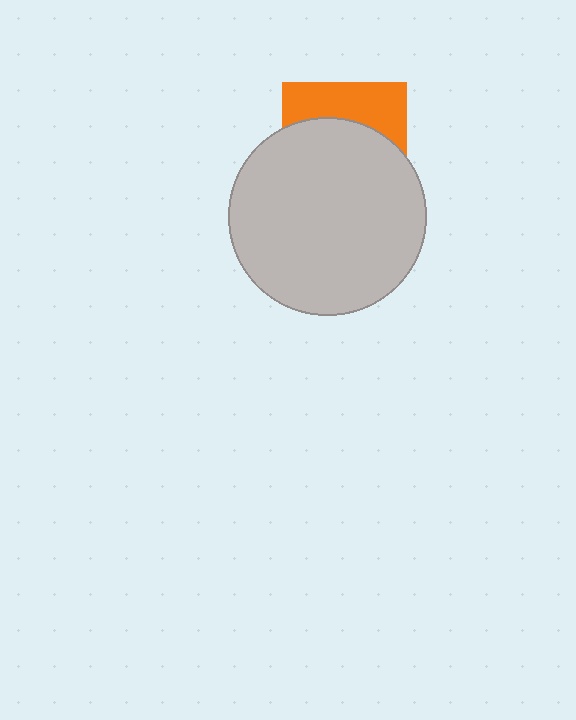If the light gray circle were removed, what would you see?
You would see the complete orange square.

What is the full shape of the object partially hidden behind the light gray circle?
The partially hidden object is an orange square.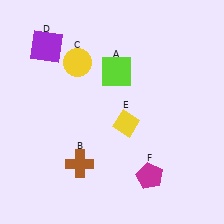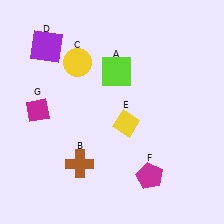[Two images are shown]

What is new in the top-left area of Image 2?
A magenta diamond (G) was added in the top-left area of Image 2.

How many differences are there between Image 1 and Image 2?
There is 1 difference between the two images.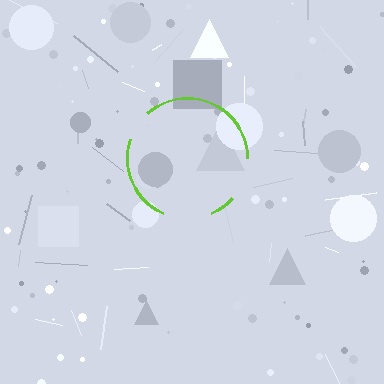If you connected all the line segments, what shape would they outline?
They would outline a circle.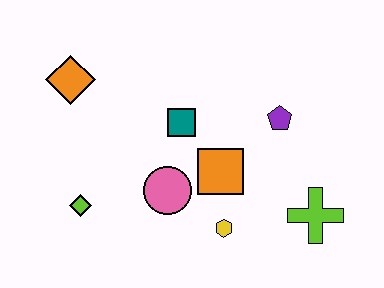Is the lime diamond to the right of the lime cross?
No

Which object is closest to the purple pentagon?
The orange square is closest to the purple pentagon.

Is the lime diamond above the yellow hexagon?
Yes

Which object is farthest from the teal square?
The lime cross is farthest from the teal square.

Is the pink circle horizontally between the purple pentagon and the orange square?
No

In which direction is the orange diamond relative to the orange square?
The orange diamond is to the left of the orange square.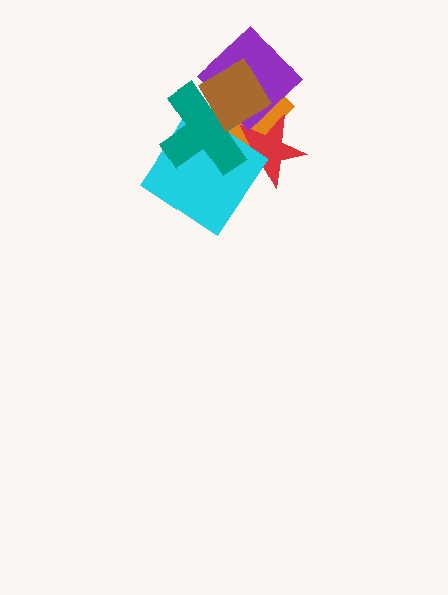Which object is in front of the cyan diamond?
The teal cross is in front of the cyan diamond.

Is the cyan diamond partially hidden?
Yes, it is partially covered by another shape.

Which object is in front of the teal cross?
The brown diamond is in front of the teal cross.